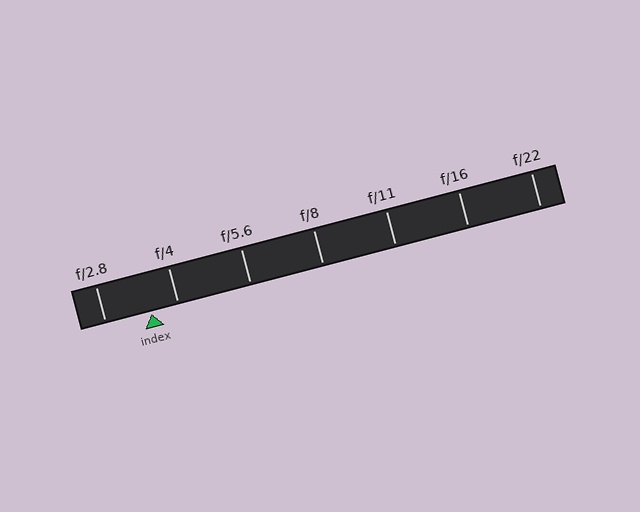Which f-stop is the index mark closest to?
The index mark is closest to f/4.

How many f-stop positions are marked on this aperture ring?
There are 7 f-stop positions marked.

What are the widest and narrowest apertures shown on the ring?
The widest aperture shown is f/2.8 and the narrowest is f/22.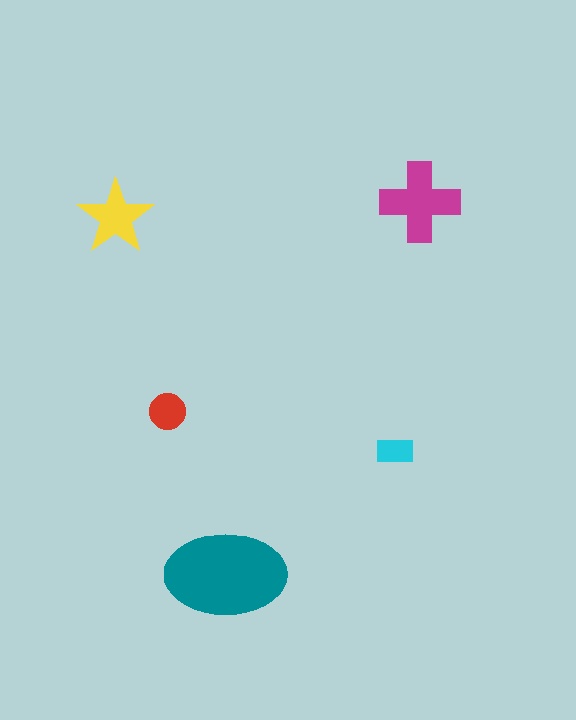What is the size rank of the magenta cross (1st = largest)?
2nd.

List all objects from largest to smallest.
The teal ellipse, the magenta cross, the yellow star, the red circle, the cyan rectangle.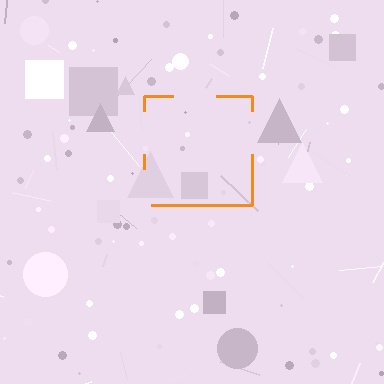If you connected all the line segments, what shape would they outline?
They would outline a square.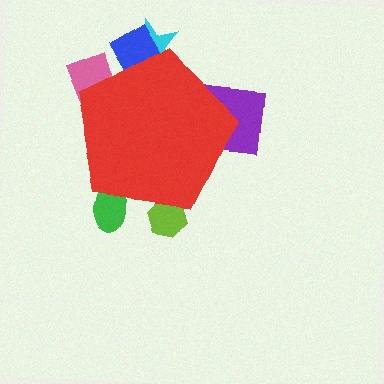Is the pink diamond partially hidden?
Yes, the pink diamond is partially hidden behind the red pentagon.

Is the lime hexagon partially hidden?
Yes, the lime hexagon is partially hidden behind the red pentagon.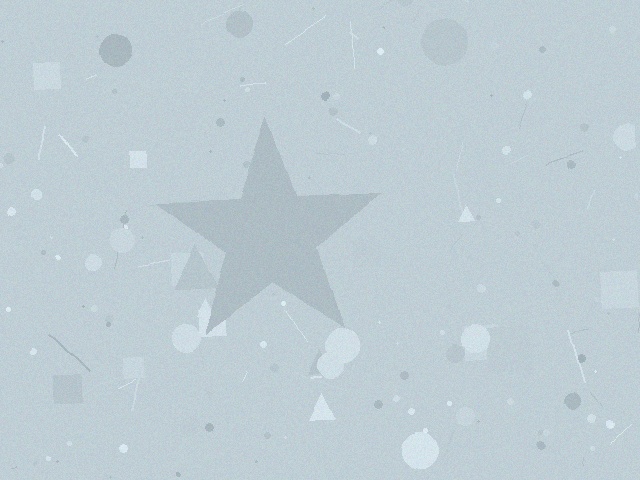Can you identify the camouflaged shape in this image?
The camouflaged shape is a star.